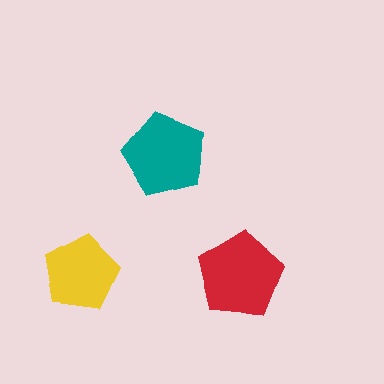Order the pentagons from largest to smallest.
the red one, the teal one, the yellow one.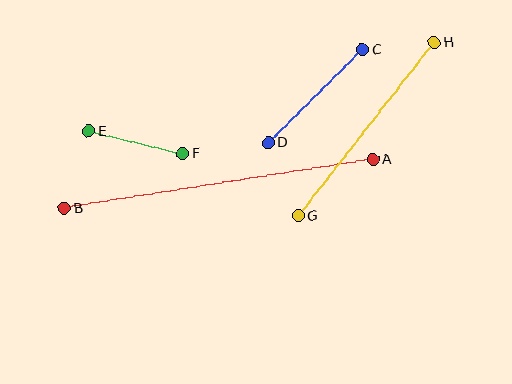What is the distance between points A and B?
The distance is approximately 312 pixels.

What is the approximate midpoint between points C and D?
The midpoint is at approximately (315, 96) pixels.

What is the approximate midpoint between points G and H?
The midpoint is at approximately (366, 129) pixels.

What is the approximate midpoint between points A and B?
The midpoint is at approximately (219, 184) pixels.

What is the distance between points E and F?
The distance is approximately 97 pixels.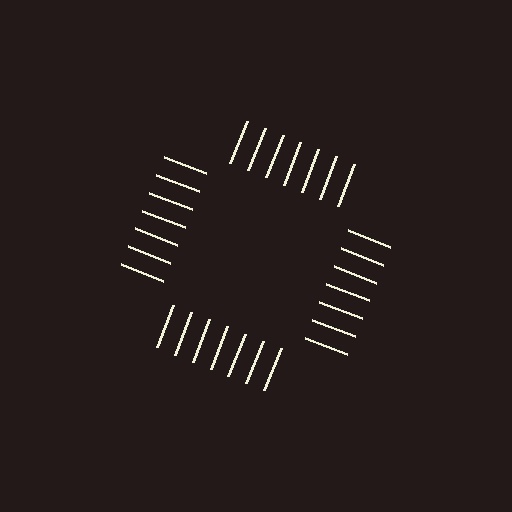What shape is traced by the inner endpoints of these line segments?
An illusory square — the line segments terminate on its edges but no continuous stroke is drawn.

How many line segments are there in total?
28 — 7 along each of the 4 edges.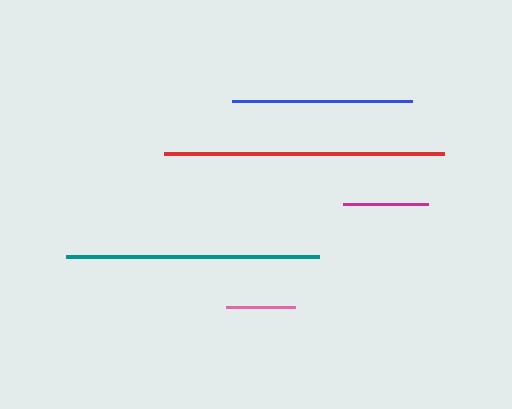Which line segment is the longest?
The red line is the longest at approximately 280 pixels.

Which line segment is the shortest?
The pink line is the shortest at approximately 70 pixels.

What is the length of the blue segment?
The blue segment is approximately 180 pixels long.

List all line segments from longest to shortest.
From longest to shortest: red, teal, blue, magenta, pink.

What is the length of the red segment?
The red segment is approximately 280 pixels long.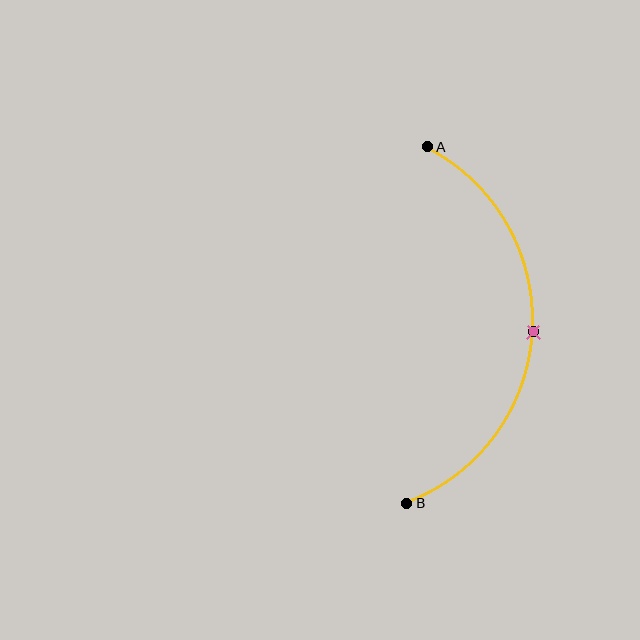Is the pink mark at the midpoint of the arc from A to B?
Yes. The pink mark lies on the arc at equal arc-length from both A and B — it is the arc midpoint.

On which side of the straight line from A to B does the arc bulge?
The arc bulges to the right of the straight line connecting A and B.